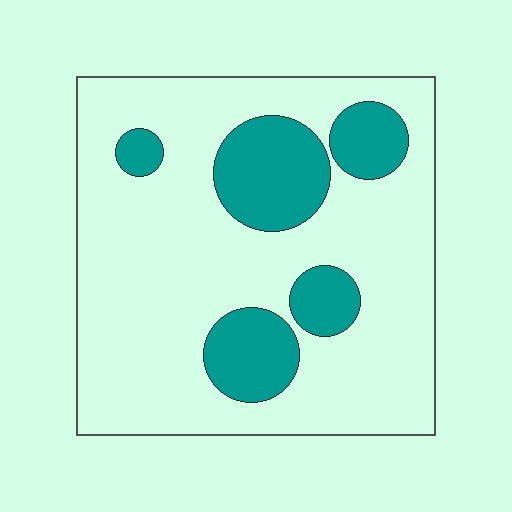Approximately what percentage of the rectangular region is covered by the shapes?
Approximately 20%.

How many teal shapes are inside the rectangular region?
5.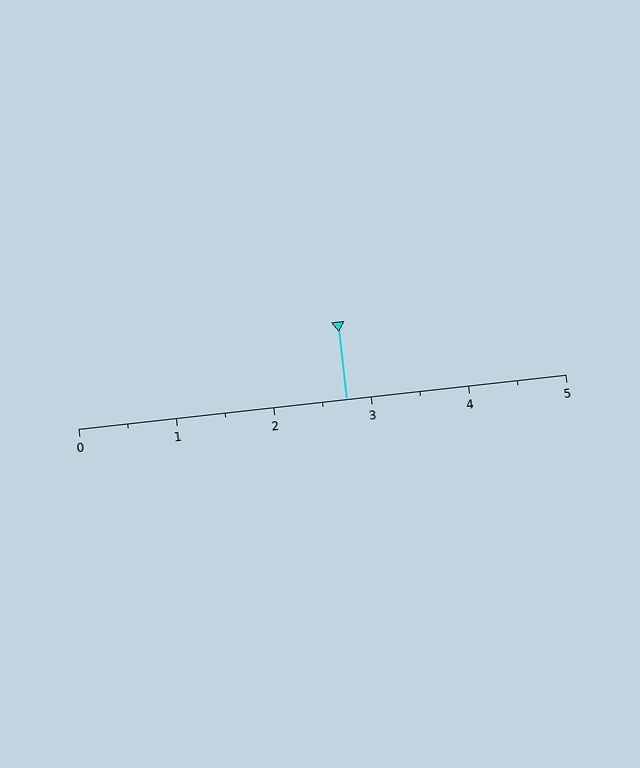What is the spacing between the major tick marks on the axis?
The major ticks are spaced 1 apart.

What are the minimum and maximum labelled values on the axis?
The axis runs from 0 to 5.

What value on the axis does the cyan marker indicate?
The marker indicates approximately 2.8.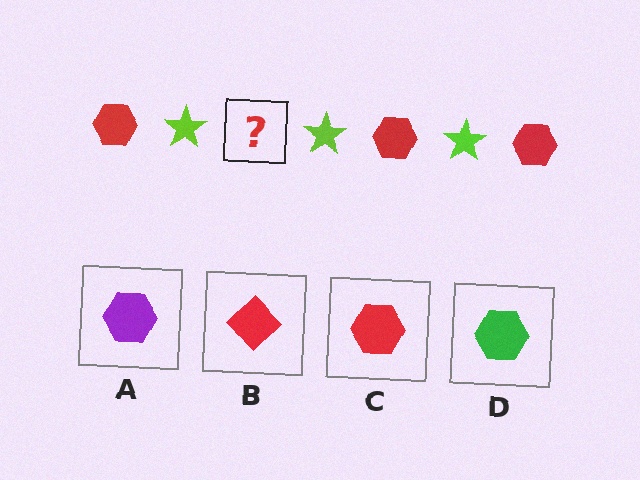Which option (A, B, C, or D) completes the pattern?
C.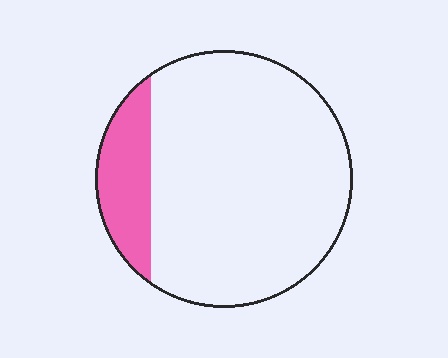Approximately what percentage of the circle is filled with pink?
Approximately 15%.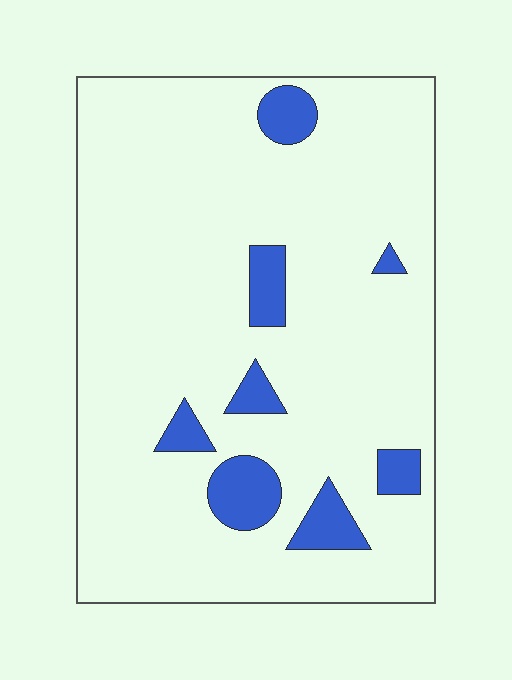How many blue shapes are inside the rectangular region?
8.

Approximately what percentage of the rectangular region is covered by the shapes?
Approximately 10%.